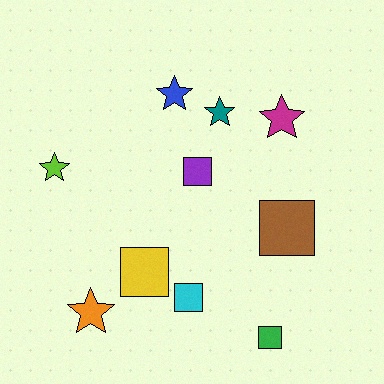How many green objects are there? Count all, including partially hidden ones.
There is 1 green object.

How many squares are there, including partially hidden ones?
There are 5 squares.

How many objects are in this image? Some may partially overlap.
There are 10 objects.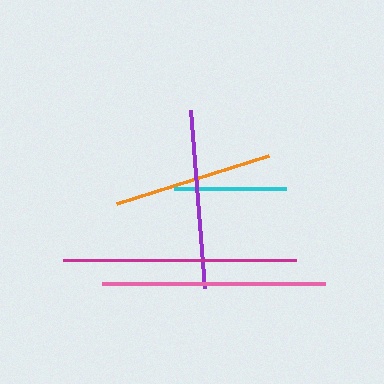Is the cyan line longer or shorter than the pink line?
The pink line is longer than the cyan line.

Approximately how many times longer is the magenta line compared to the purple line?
The magenta line is approximately 1.3 times the length of the purple line.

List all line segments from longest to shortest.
From longest to shortest: magenta, pink, purple, orange, cyan.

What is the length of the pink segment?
The pink segment is approximately 223 pixels long.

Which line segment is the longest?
The magenta line is the longest at approximately 233 pixels.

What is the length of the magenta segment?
The magenta segment is approximately 233 pixels long.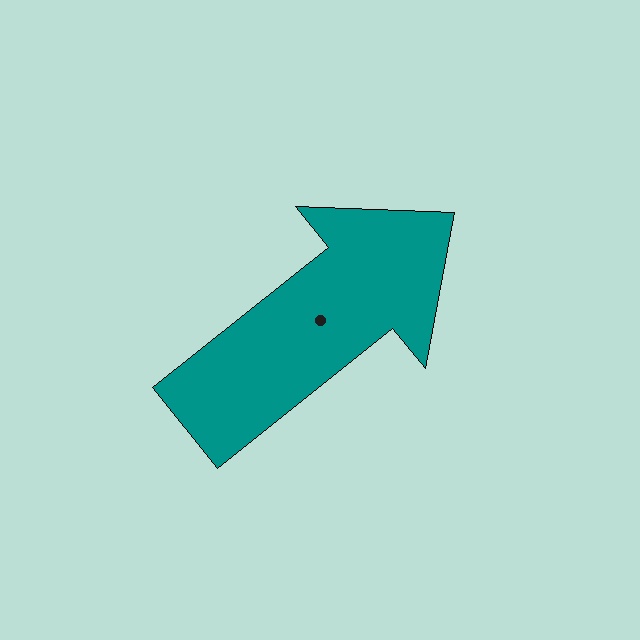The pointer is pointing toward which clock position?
Roughly 2 o'clock.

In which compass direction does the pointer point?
Northeast.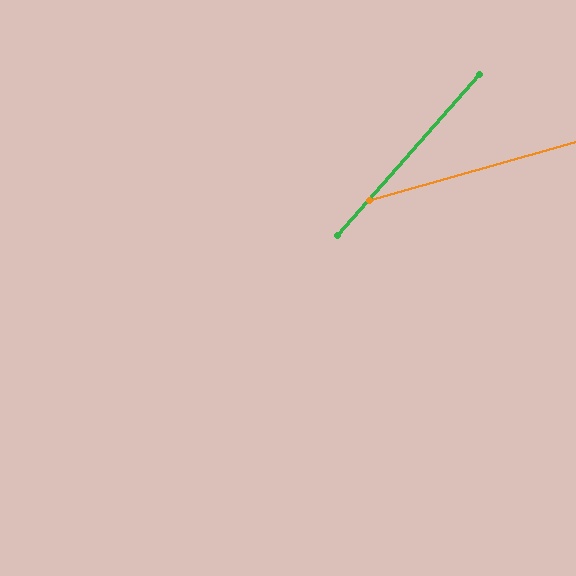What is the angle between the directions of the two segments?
Approximately 33 degrees.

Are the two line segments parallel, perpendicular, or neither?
Neither parallel nor perpendicular — they differ by about 33°.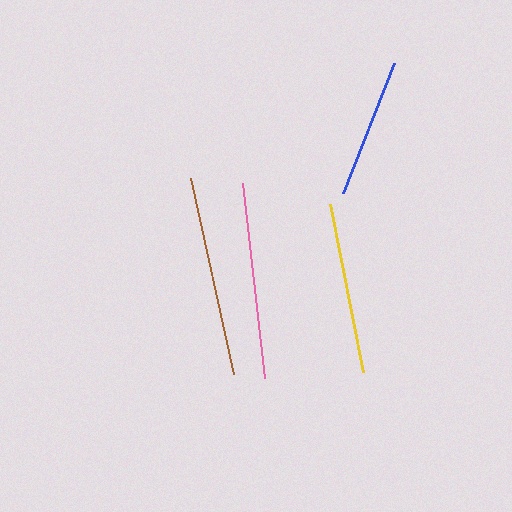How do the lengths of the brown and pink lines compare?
The brown and pink lines are approximately the same length.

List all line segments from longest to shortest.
From longest to shortest: brown, pink, yellow, blue.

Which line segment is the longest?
The brown line is the longest at approximately 201 pixels.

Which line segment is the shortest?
The blue line is the shortest at approximately 139 pixels.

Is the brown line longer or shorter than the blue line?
The brown line is longer than the blue line.